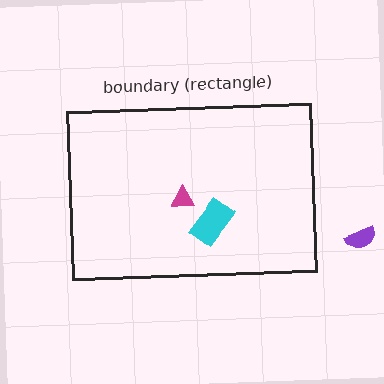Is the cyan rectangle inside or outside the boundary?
Inside.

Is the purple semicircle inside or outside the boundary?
Outside.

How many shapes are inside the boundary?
2 inside, 1 outside.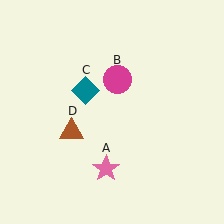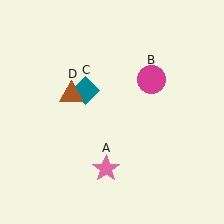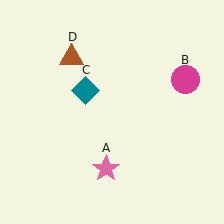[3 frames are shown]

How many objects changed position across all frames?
2 objects changed position: magenta circle (object B), brown triangle (object D).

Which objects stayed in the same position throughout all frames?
Pink star (object A) and teal diamond (object C) remained stationary.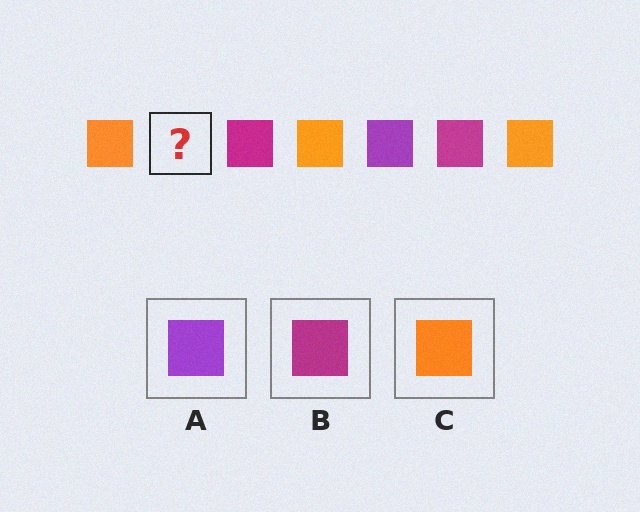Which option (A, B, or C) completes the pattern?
A.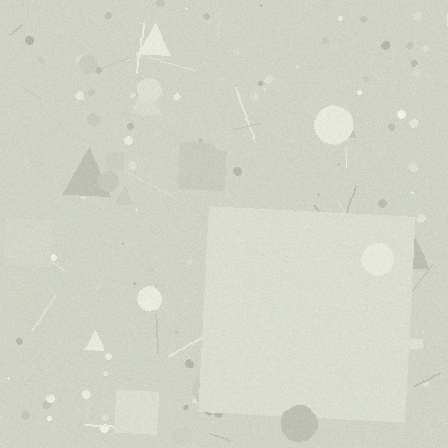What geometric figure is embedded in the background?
A square is embedded in the background.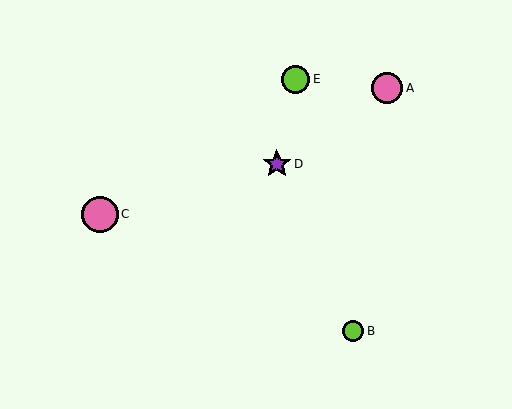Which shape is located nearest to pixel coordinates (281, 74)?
The lime circle (labeled E) at (296, 79) is nearest to that location.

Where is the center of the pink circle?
The center of the pink circle is at (387, 88).